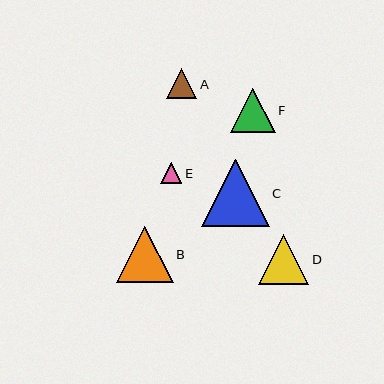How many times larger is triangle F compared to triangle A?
Triangle F is approximately 1.5 times the size of triangle A.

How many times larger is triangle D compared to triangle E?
Triangle D is approximately 2.4 times the size of triangle E.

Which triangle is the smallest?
Triangle E is the smallest with a size of approximately 21 pixels.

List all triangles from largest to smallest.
From largest to smallest: C, B, D, F, A, E.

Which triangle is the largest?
Triangle C is the largest with a size of approximately 68 pixels.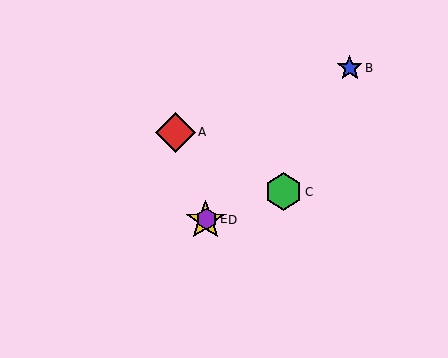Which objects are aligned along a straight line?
Objects B, D, E are aligned along a straight line.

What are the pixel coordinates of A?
Object A is at (175, 132).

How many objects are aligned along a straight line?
3 objects (B, D, E) are aligned along a straight line.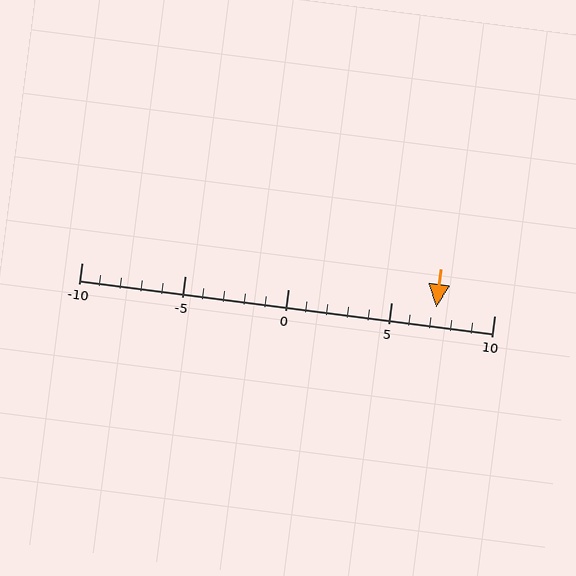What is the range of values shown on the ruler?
The ruler shows values from -10 to 10.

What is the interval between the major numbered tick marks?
The major tick marks are spaced 5 units apart.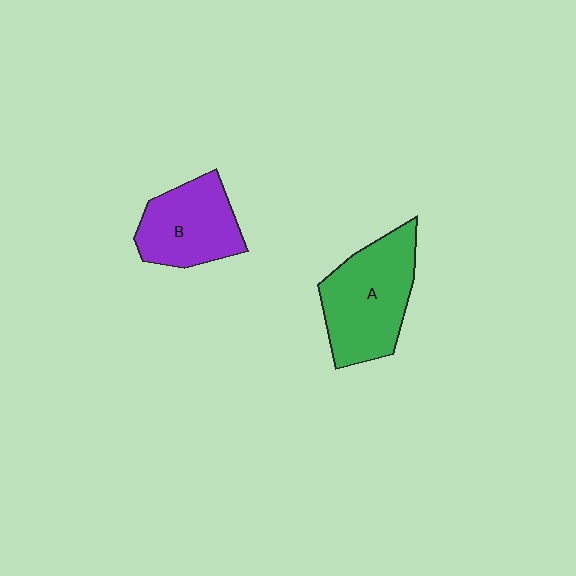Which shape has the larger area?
Shape A (green).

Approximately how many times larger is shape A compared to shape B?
Approximately 1.3 times.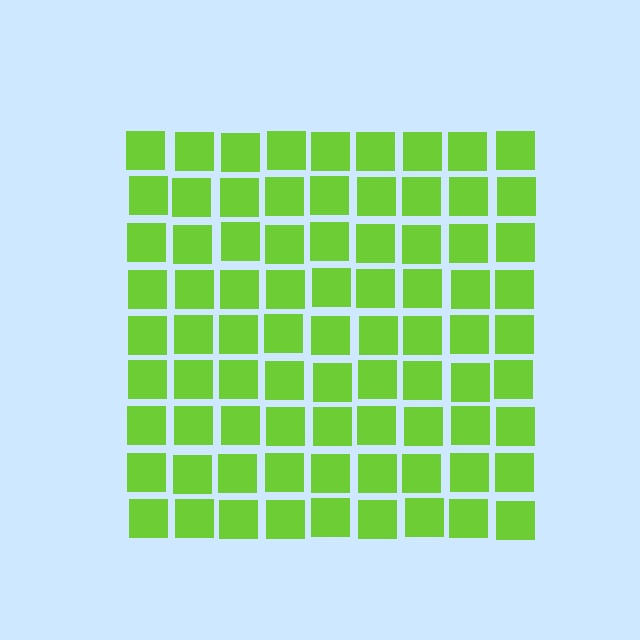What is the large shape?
The large shape is a square.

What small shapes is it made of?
It is made of small squares.